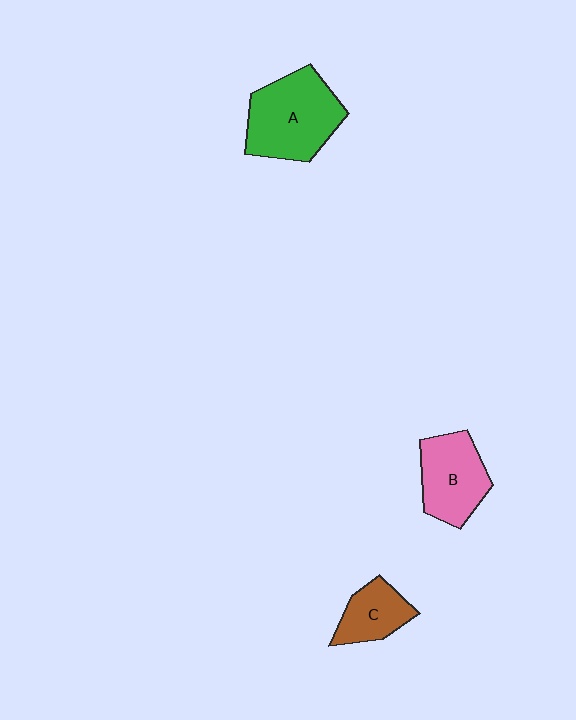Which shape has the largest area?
Shape A (green).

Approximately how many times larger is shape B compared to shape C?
Approximately 1.5 times.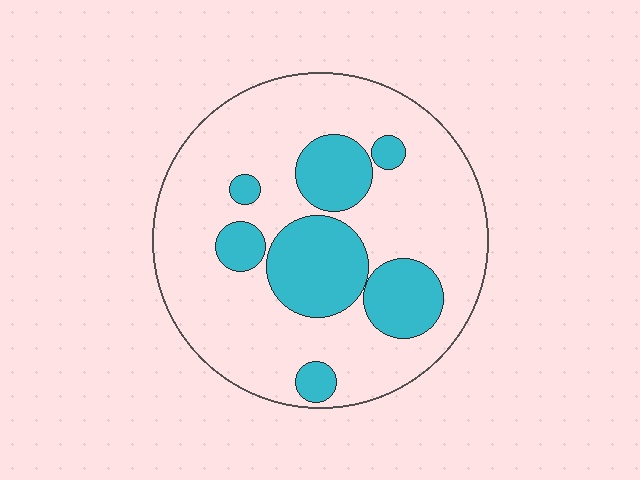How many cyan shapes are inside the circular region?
7.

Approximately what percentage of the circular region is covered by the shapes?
Approximately 25%.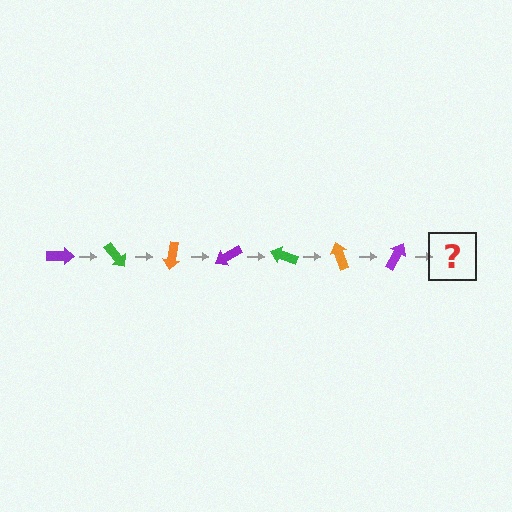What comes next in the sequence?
The next element should be a green arrow, rotated 350 degrees from the start.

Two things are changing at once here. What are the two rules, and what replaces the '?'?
The two rules are that it rotates 50 degrees each step and the color cycles through purple, green, and orange. The '?' should be a green arrow, rotated 350 degrees from the start.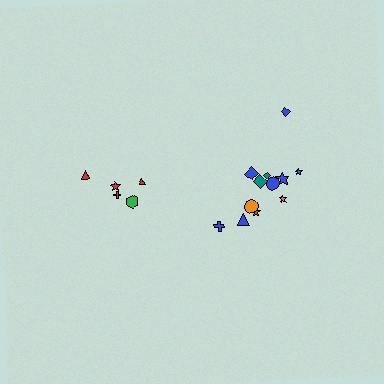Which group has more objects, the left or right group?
The right group.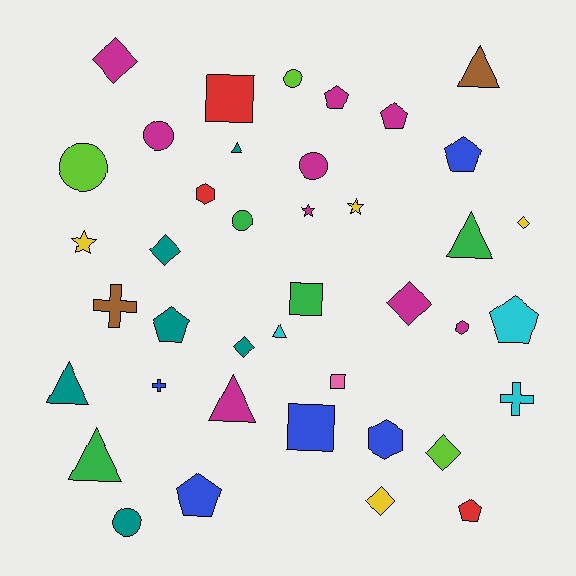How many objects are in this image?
There are 40 objects.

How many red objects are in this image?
There are 3 red objects.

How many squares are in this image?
There are 4 squares.